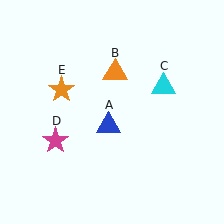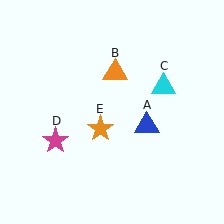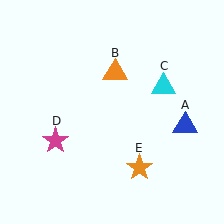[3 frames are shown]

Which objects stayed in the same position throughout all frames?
Orange triangle (object B) and cyan triangle (object C) and magenta star (object D) remained stationary.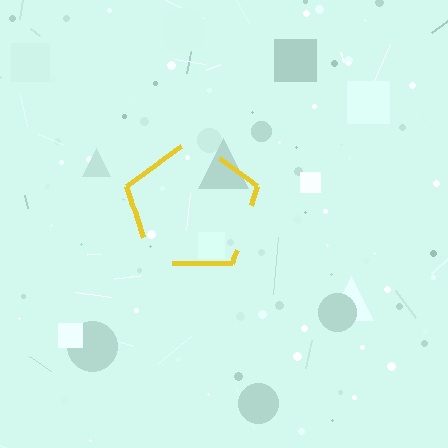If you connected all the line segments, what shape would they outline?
They would outline a pentagon.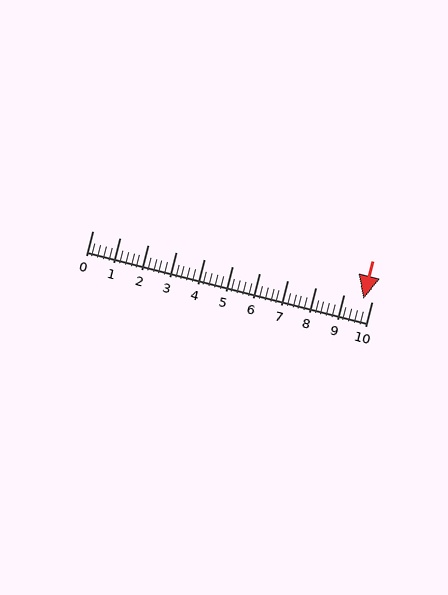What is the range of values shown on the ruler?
The ruler shows values from 0 to 10.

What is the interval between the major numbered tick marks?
The major tick marks are spaced 1 units apart.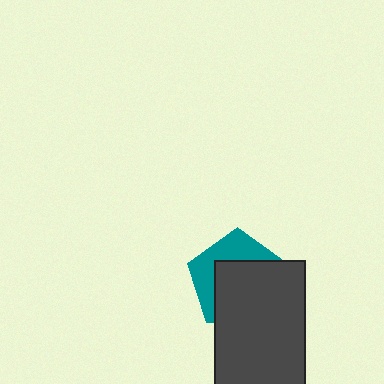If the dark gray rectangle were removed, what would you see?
You would see the complete teal pentagon.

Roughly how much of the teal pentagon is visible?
A small part of it is visible (roughly 38%).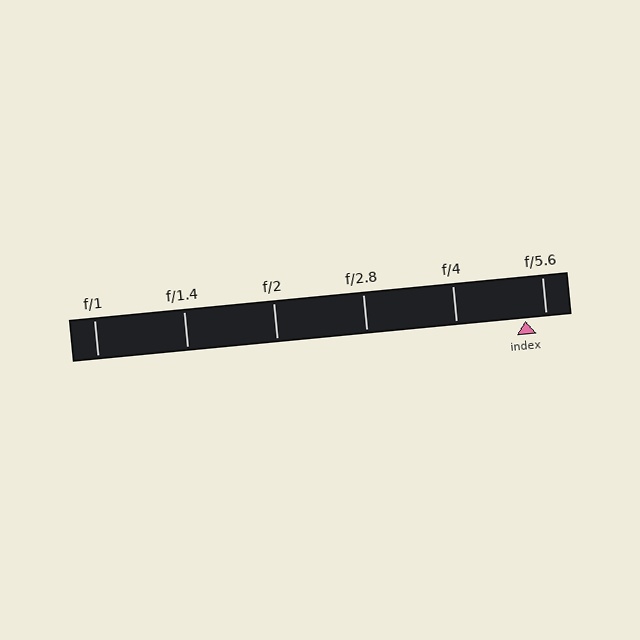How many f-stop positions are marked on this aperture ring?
There are 6 f-stop positions marked.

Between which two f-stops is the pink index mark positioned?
The index mark is between f/4 and f/5.6.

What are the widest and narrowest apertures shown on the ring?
The widest aperture shown is f/1 and the narrowest is f/5.6.